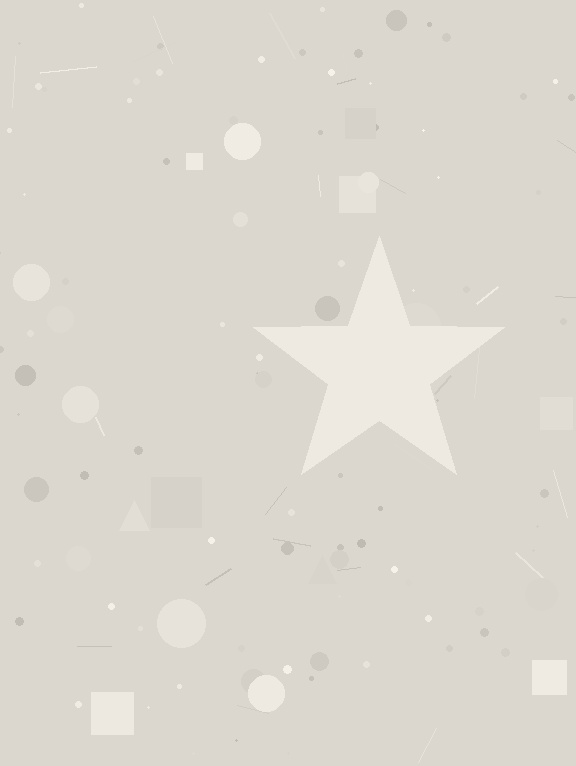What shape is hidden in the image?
A star is hidden in the image.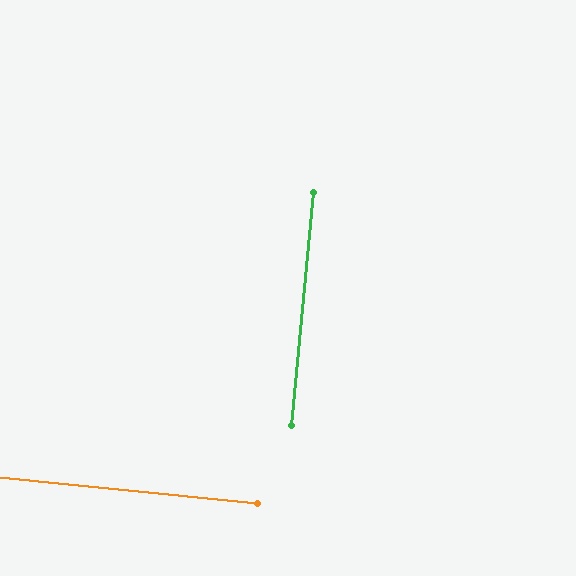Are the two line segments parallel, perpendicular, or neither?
Perpendicular — they meet at approximately 90°.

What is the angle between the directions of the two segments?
Approximately 90 degrees.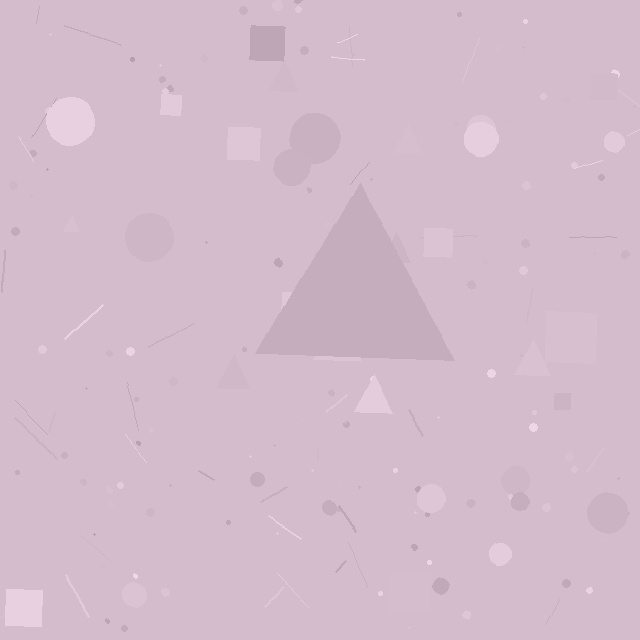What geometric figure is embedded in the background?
A triangle is embedded in the background.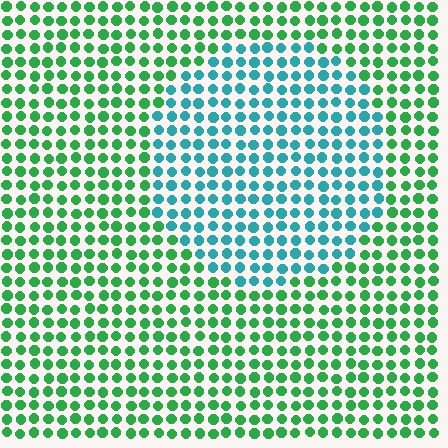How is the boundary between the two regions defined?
The boundary is defined purely by a slight shift in hue (about 49 degrees). Spacing, size, and orientation are identical on both sides.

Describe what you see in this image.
The image is filled with small green elements in a uniform arrangement. A circle-shaped region is visible where the elements are tinted to a slightly different hue, forming a subtle color boundary.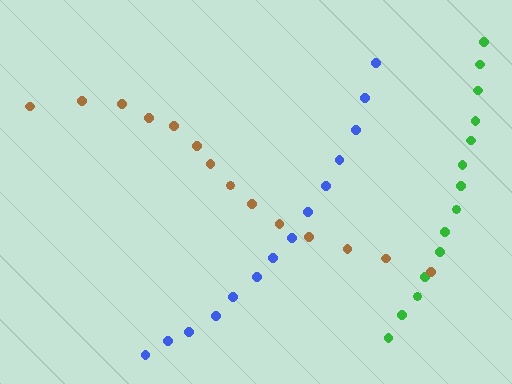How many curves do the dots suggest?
There are 3 distinct paths.